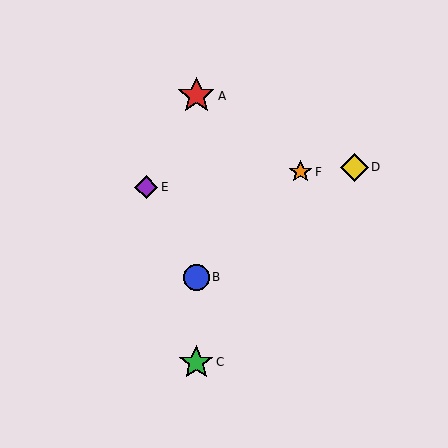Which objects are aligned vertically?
Objects A, B, C are aligned vertically.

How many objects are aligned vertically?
3 objects (A, B, C) are aligned vertically.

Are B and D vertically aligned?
No, B is at x≈196 and D is at x≈354.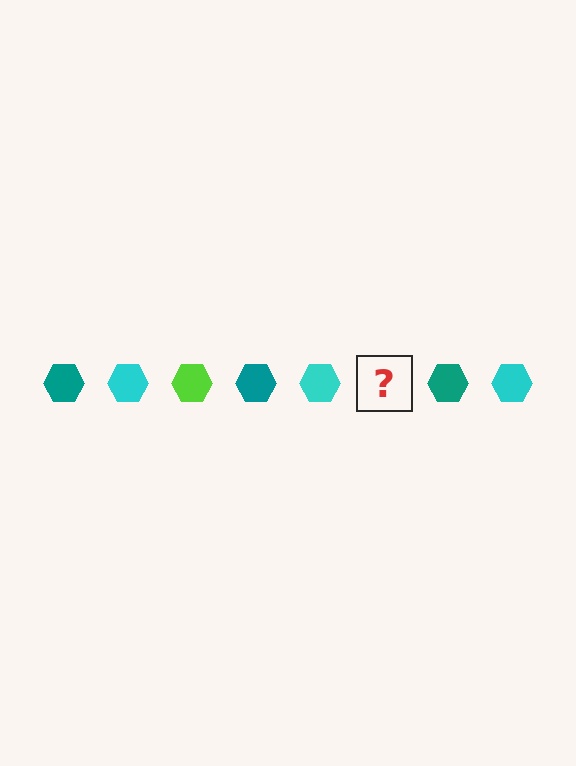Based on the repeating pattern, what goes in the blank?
The blank should be a lime hexagon.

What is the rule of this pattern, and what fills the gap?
The rule is that the pattern cycles through teal, cyan, lime hexagons. The gap should be filled with a lime hexagon.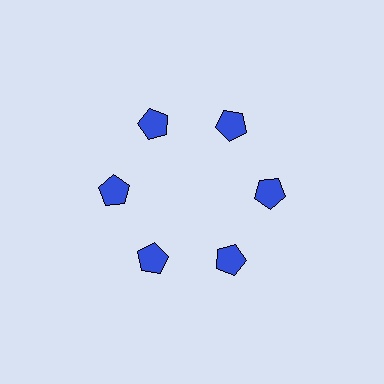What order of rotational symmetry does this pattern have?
This pattern has 6-fold rotational symmetry.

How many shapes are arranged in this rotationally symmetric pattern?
There are 6 shapes, arranged in 6 groups of 1.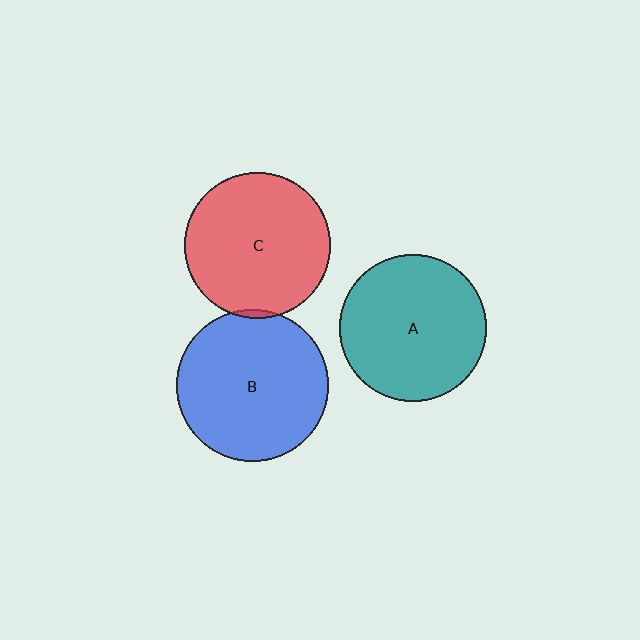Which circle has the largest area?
Circle B (blue).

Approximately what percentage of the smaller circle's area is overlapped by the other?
Approximately 5%.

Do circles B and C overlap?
Yes.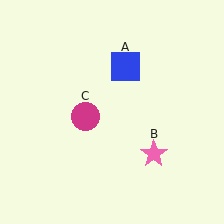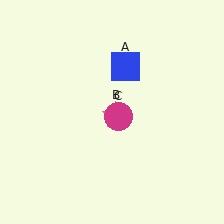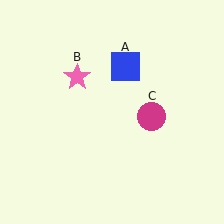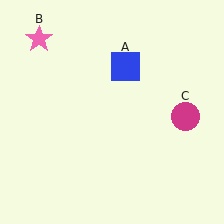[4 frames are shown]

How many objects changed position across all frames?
2 objects changed position: pink star (object B), magenta circle (object C).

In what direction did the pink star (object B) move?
The pink star (object B) moved up and to the left.